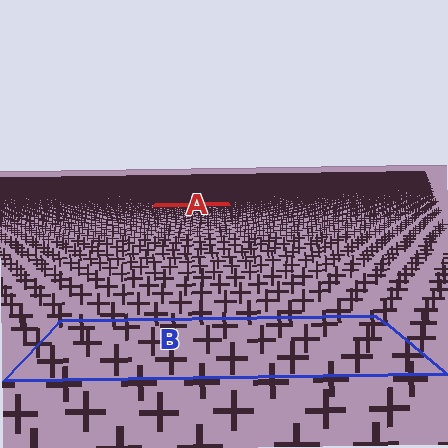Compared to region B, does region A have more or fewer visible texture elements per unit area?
Region A has more texture elements per unit area — they are packed more densely because it is farther away.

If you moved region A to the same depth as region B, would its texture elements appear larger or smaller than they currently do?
They would appear larger. At a closer depth, the same texture elements are projected at a bigger on-screen size.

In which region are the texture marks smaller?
The texture marks are smaller in region A, because it is farther away.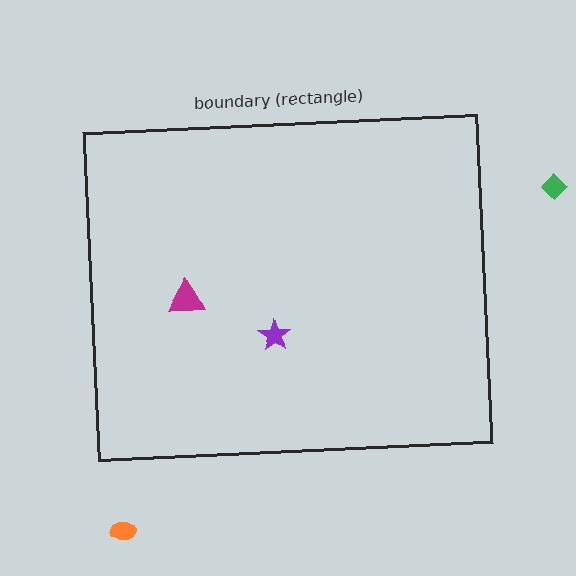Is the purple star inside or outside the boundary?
Inside.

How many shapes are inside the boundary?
2 inside, 2 outside.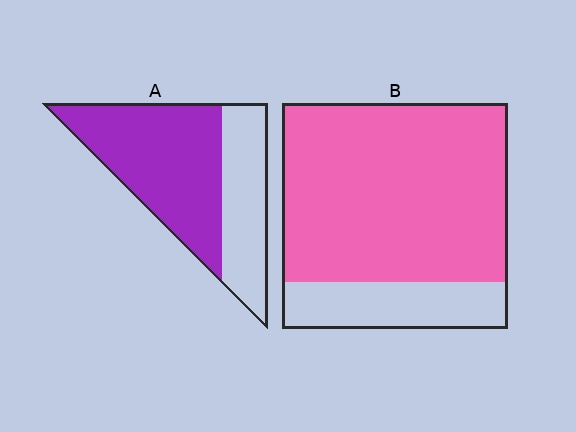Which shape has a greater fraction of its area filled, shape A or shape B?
Shape B.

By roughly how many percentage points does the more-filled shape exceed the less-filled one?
By roughly 15 percentage points (B over A).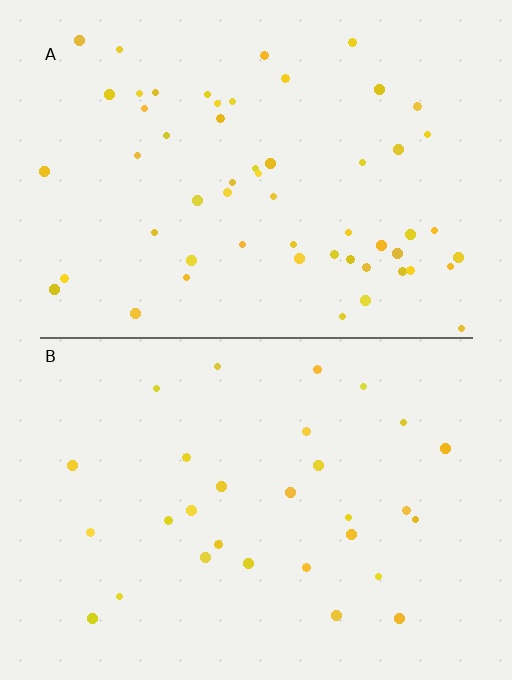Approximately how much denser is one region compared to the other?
Approximately 1.9× — region A over region B.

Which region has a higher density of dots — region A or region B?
A (the top).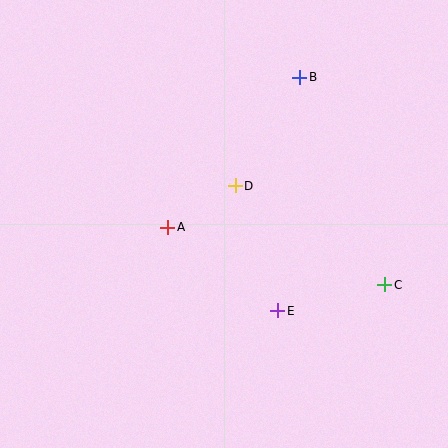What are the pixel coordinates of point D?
Point D is at (235, 186).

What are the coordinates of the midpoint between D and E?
The midpoint between D and E is at (256, 248).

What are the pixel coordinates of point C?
Point C is at (385, 285).